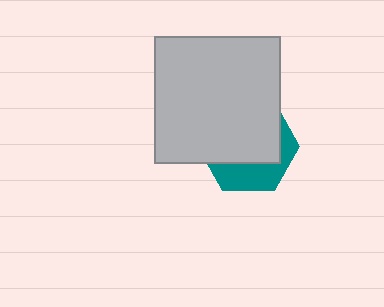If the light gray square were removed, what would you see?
You would see the complete teal hexagon.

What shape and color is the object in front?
The object in front is a light gray square.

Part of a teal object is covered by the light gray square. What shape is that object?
It is a hexagon.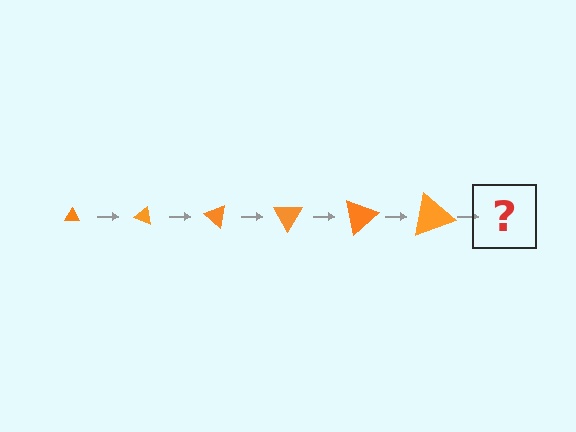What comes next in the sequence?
The next element should be a triangle, larger than the previous one and rotated 120 degrees from the start.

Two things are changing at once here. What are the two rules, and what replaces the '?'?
The two rules are that the triangle grows larger each step and it rotates 20 degrees each step. The '?' should be a triangle, larger than the previous one and rotated 120 degrees from the start.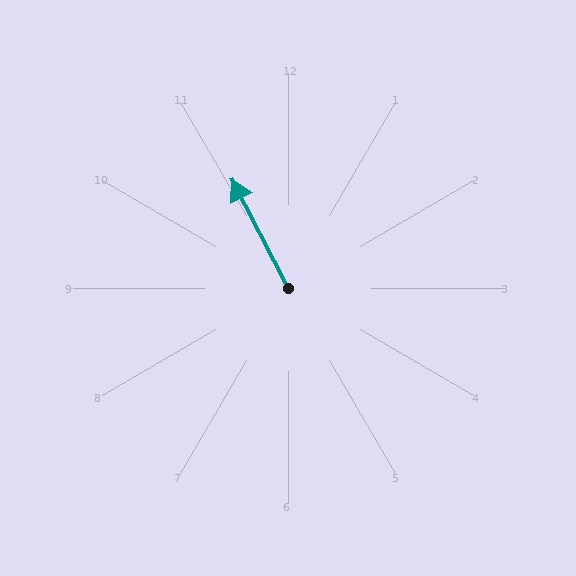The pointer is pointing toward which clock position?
Roughly 11 o'clock.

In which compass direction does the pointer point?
Northwest.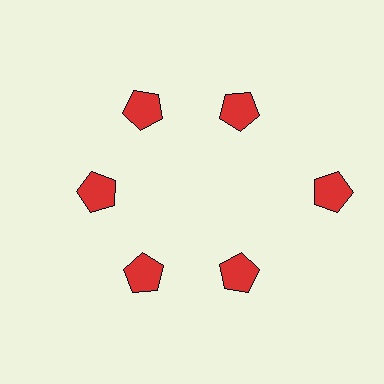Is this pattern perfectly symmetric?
No. The 6 red pentagons are arranged in a ring, but one element near the 3 o'clock position is pushed outward from the center, breaking the 6-fold rotational symmetry.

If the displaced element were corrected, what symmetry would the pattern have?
It would have 6-fold rotational symmetry — the pattern would map onto itself every 60 degrees.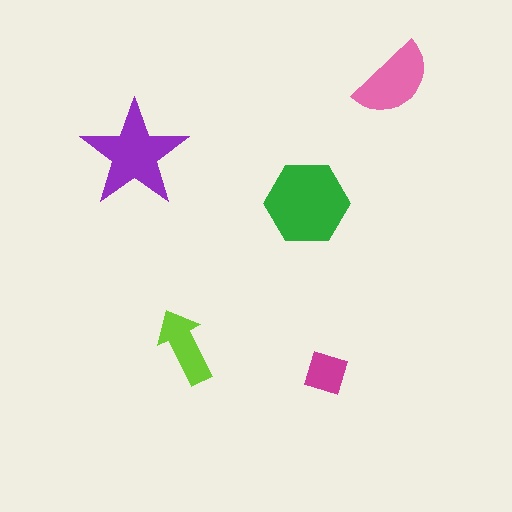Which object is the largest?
The green hexagon.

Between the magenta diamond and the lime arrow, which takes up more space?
The lime arrow.